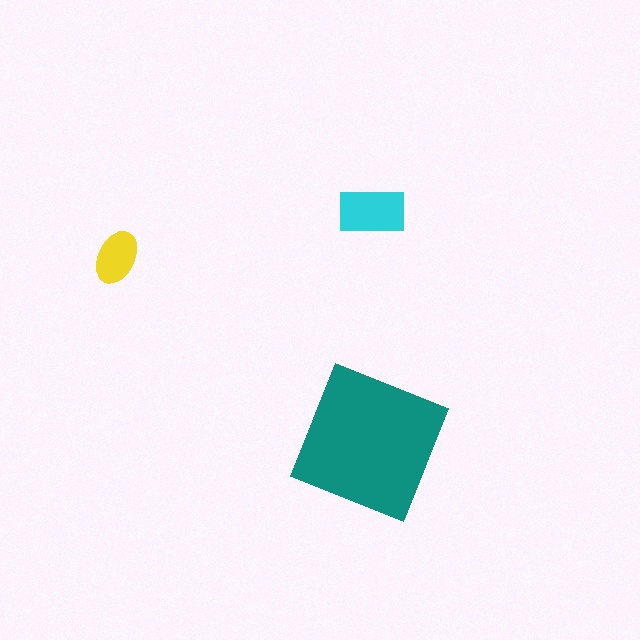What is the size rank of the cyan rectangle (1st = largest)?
2nd.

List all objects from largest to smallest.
The teal square, the cyan rectangle, the yellow ellipse.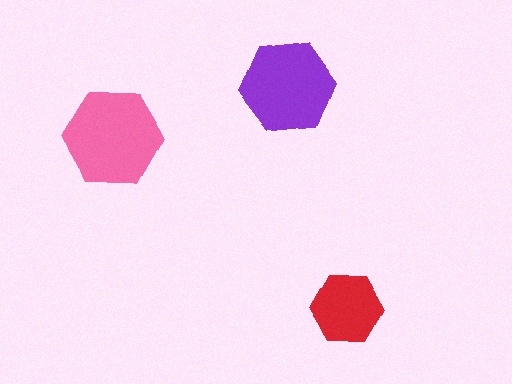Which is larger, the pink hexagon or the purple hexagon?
The pink one.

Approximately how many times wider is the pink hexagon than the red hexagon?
About 1.5 times wider.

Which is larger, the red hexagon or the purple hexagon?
The purple one.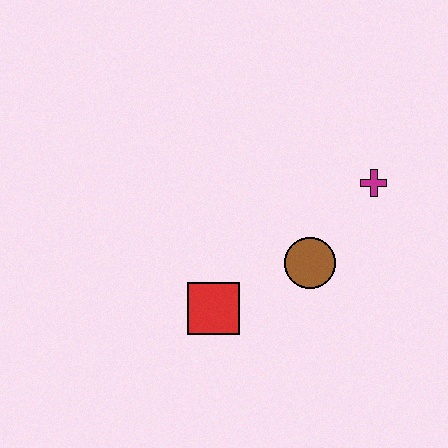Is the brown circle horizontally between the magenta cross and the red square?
Yes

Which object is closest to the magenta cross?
The brown circle is closest to the magenta cross.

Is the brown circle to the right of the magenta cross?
No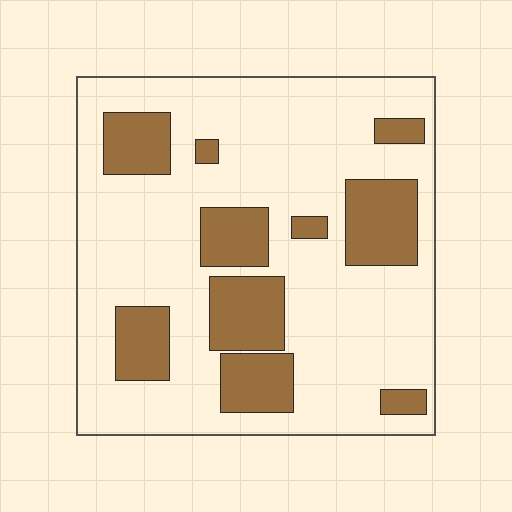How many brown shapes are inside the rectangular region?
10.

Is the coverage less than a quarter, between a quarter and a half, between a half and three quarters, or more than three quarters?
Between a quarter and a half.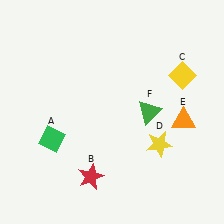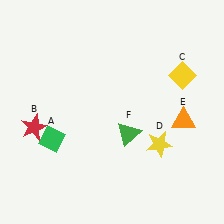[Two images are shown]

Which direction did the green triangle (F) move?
The green triangle (F) moved down.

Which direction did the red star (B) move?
The red star (B) moved left.